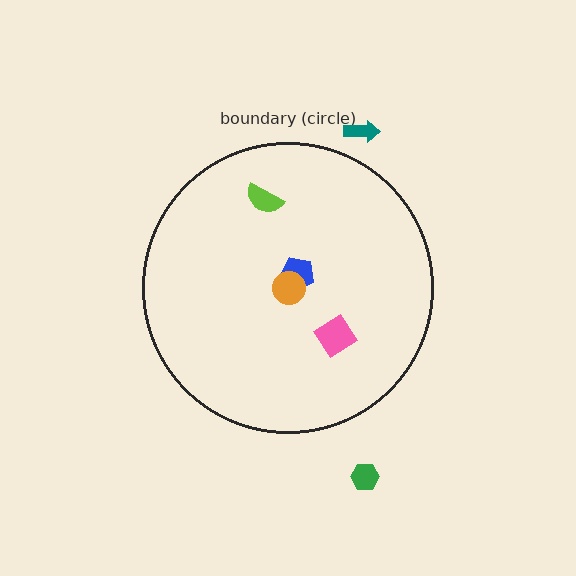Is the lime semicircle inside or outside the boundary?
Inside.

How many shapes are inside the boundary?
4 inside, 2 outside.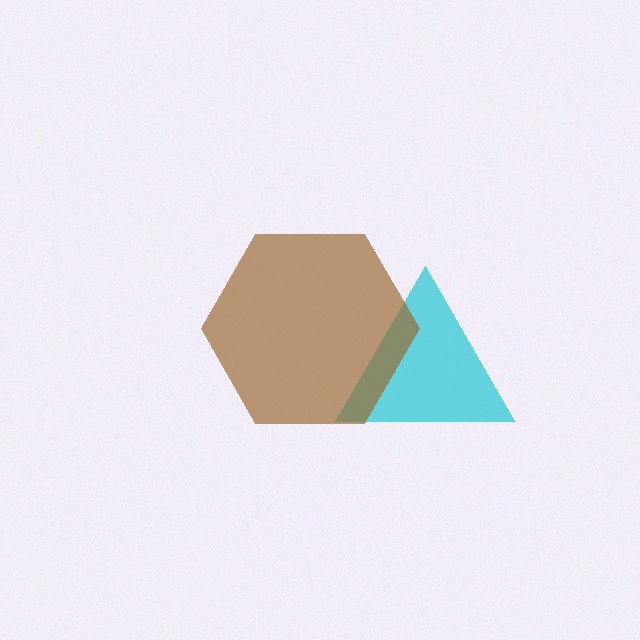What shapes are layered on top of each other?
The layered shapes are: a cyan triangle, a brown hexagon.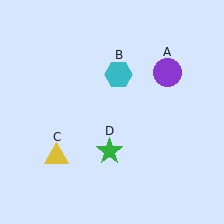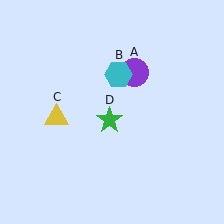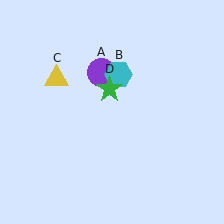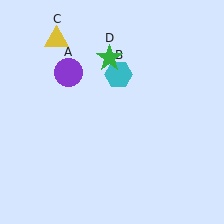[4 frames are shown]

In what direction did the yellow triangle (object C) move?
The yellow triangle (object C) moved up.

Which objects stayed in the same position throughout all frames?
Cyan hexagon (object B) remained stationary.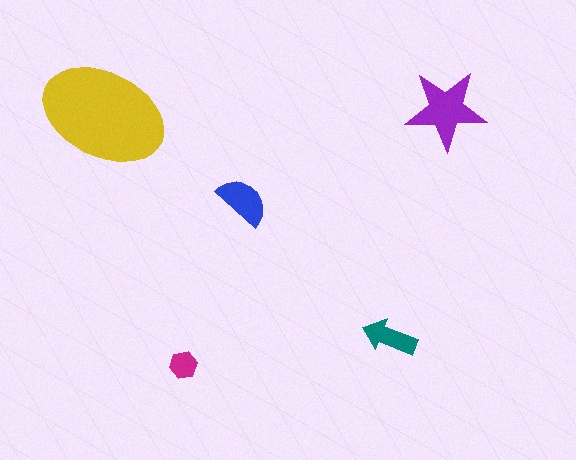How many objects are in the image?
There are 5 objects in the image.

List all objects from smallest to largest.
The magenta hexagon, the teal arrow, the blue semicircle, the purple star, the yellow ellipse.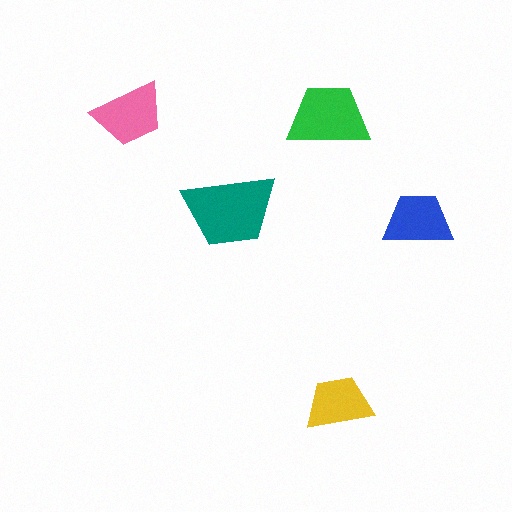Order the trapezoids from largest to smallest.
the teal one, the green one, the pink one, the blue one, the yellow one.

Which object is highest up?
The green trapezoid is topmost.